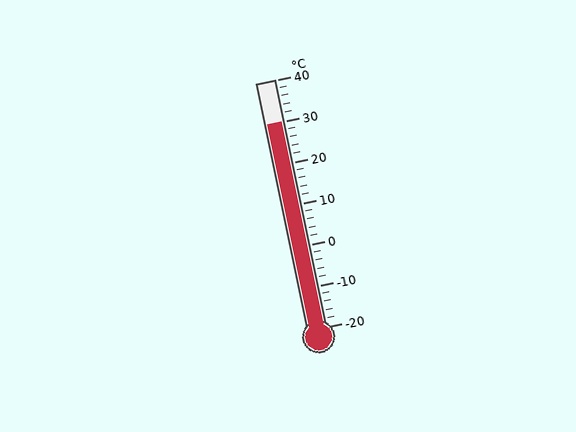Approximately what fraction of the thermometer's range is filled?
The thermometer is filled to approximately 85% of its range.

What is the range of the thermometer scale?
The thermometer scale ranges from -20°C to 40°C.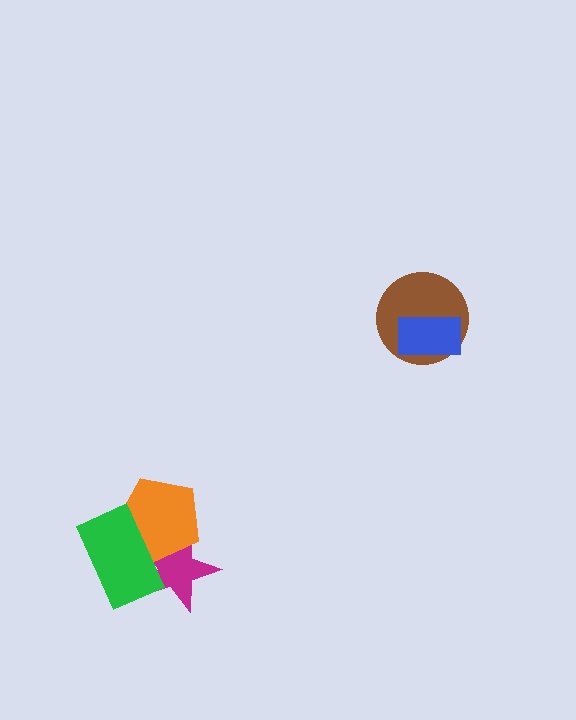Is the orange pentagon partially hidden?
Yes, it is partially covered by another shape.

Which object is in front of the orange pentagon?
The green rectangle is in front of the orange pentagon.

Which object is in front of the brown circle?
The blue rectangle is in front of the brown circle.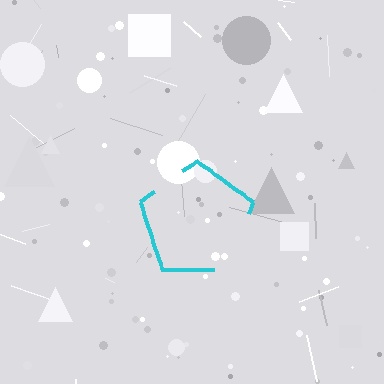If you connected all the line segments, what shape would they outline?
They would outline a pentagon.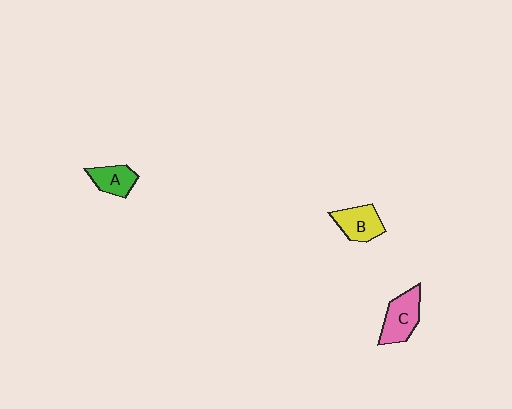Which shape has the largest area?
Shape C (pink).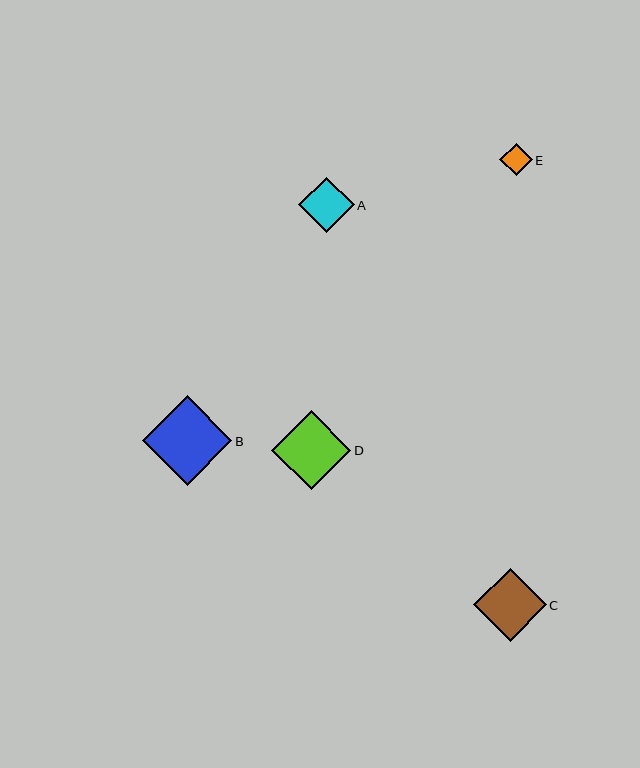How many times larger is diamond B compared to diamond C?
Diamond B is approximately 1.2 times the size of diamond C.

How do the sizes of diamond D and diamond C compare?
Diamond D and diamond C are approximately the same size.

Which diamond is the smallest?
Diamond E is the smallest with a size of approximately 32 pixels.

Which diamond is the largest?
Diamond B is the largest with a size of approximately 89 pixels.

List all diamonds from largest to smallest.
From largest to smallest: B, D, C, A, E.